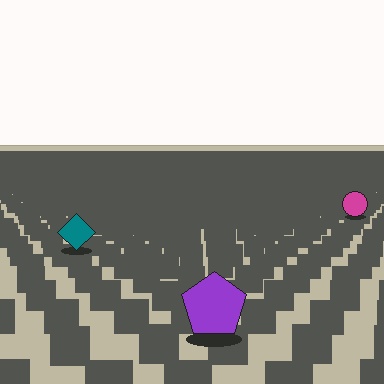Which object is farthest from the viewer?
The magenta circle is farthest from the viewer. It appears smaller and the ground texture around it is denser.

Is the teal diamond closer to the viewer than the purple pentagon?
No. The purple pentagon is closer — you can tell from the texture gradient: the ground texture is coarser near it.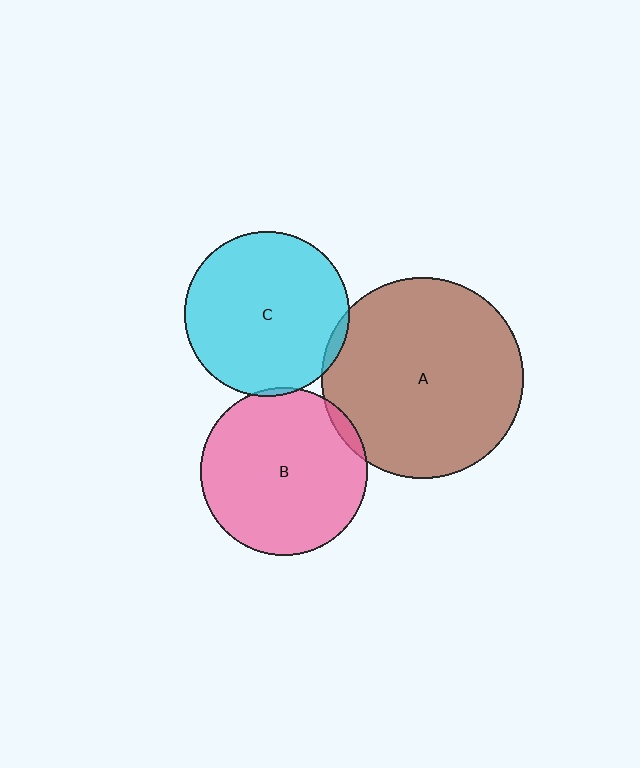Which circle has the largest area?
Circle A (brown).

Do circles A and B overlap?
Yes.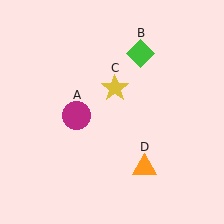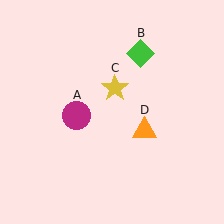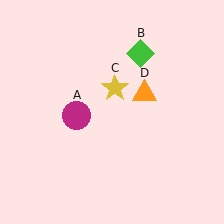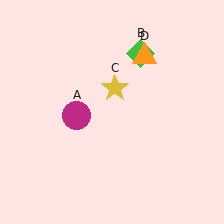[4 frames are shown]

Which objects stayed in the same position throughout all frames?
Magenta circle (object A) and green diamond (object B) and yellow star (object C) remained stationary.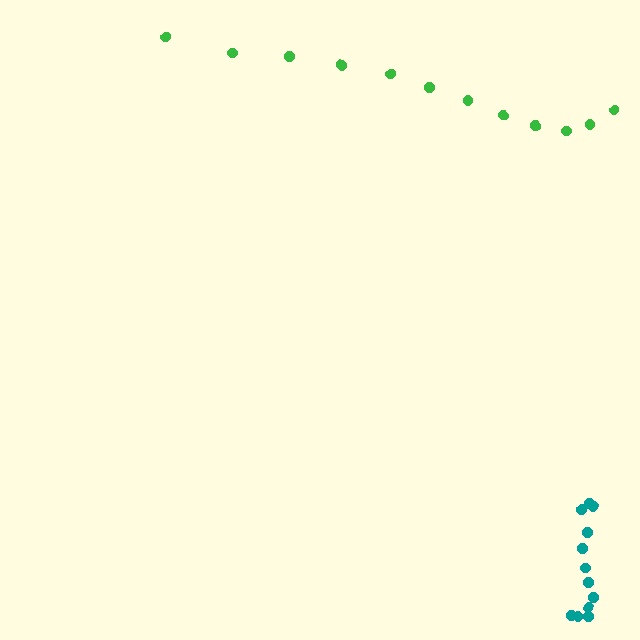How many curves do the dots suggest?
There are 2 distinct paths.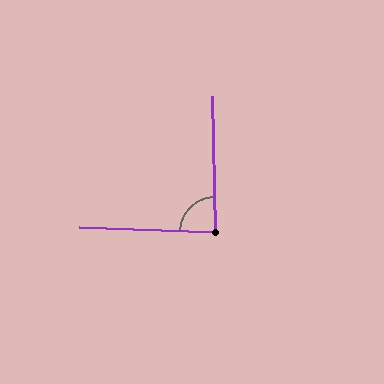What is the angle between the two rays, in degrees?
Approximately 86 degrees.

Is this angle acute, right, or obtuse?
It is approximately a right angle.